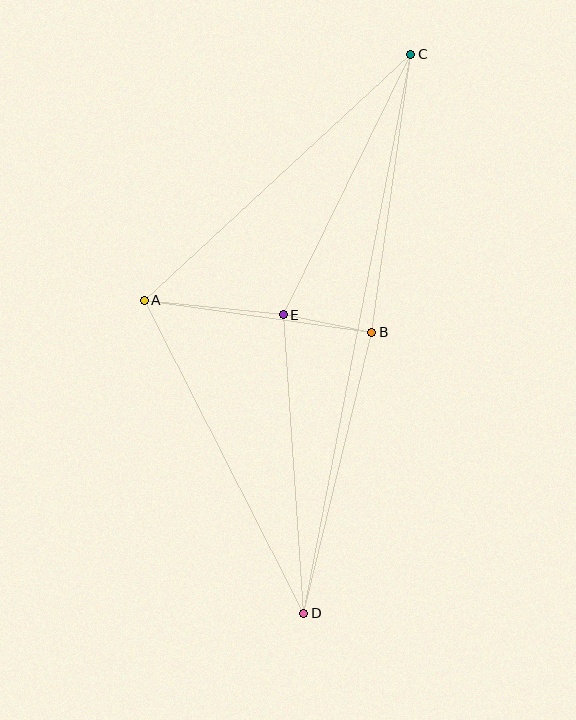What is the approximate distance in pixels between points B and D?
The distance between B and D is approximately 289 pixels.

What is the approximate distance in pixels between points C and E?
The distance between C and E is approximately 290 pixels.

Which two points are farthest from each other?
Points C and D are farthest from each other.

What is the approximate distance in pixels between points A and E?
The distance between A and E is approximately 139 pixels.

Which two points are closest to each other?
Points B and E are closest to each other.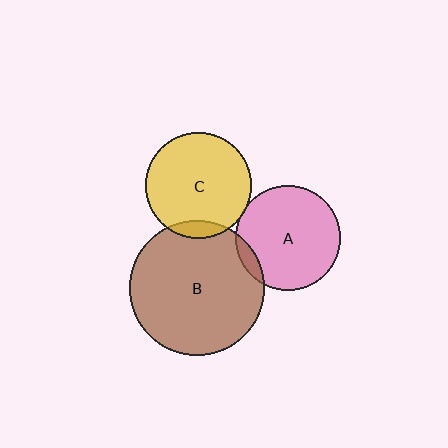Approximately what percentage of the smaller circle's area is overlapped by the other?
Approximately 5%.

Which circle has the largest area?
Circle B (brown).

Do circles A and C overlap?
Yes.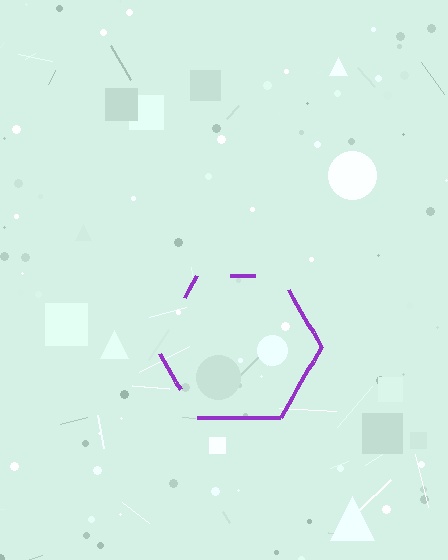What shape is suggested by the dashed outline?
The dashed outline suggests a hexagon.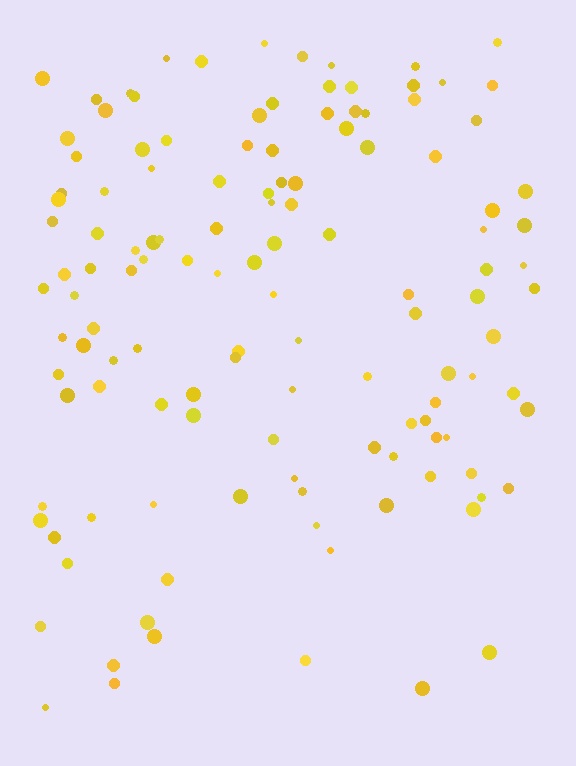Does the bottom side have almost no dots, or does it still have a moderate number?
Still a moderate number, just noticeably fewer than the top.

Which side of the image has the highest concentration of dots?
The top.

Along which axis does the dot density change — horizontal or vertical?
Vertical.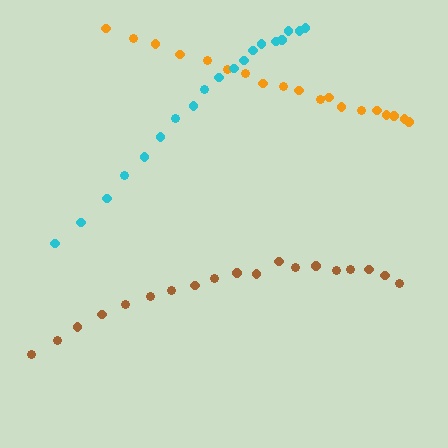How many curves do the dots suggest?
There are 3 distinct paths.